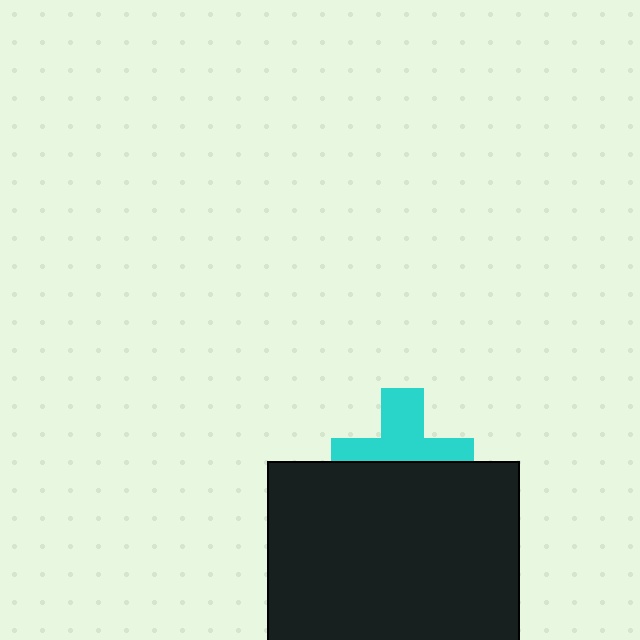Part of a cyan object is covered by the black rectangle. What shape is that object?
It is a cross.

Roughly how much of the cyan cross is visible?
About half of it is visible (roughly 53%).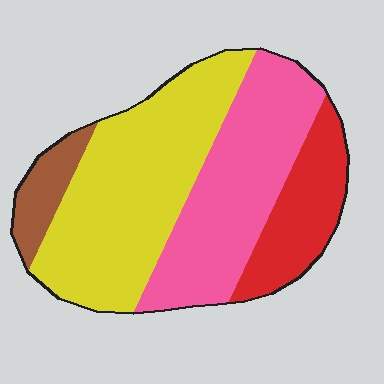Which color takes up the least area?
Brown, at roughly 10%.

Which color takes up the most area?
Yellow, at roughly 40%.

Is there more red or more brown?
Red.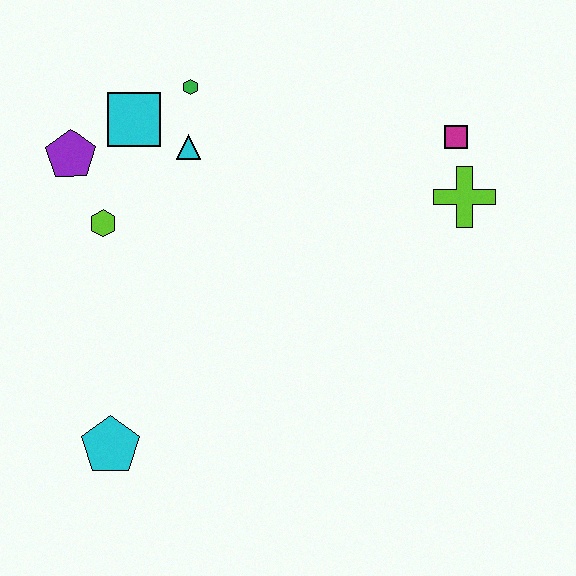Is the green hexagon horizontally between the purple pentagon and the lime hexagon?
No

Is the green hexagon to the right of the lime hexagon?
Yes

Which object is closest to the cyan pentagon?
The lime hexagon is closest to the cyan pentagon.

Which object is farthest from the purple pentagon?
The lime cross is farthest from the purple pentagon.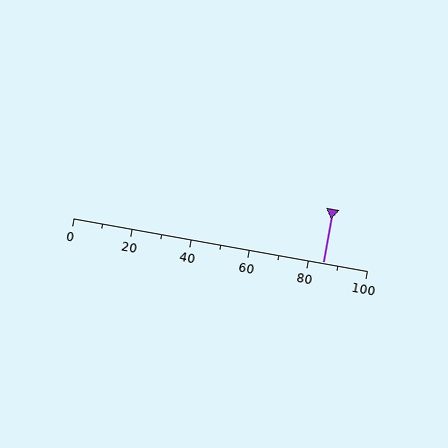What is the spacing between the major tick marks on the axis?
The major ticks are spaced 20 apart.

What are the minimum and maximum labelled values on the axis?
The axis runs from 0 to 100.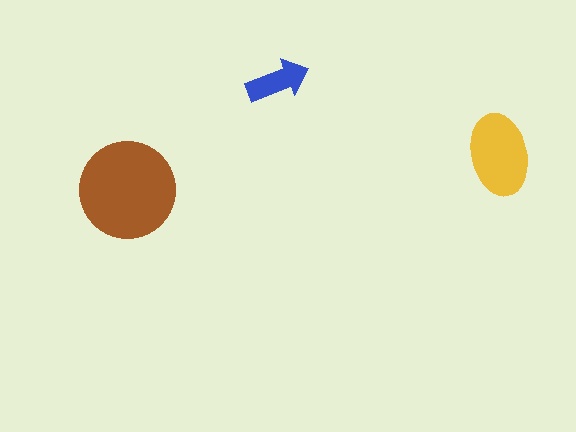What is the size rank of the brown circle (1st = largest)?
1st.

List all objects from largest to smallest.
The brown circle, the yellow ellipse, the blue arrow.